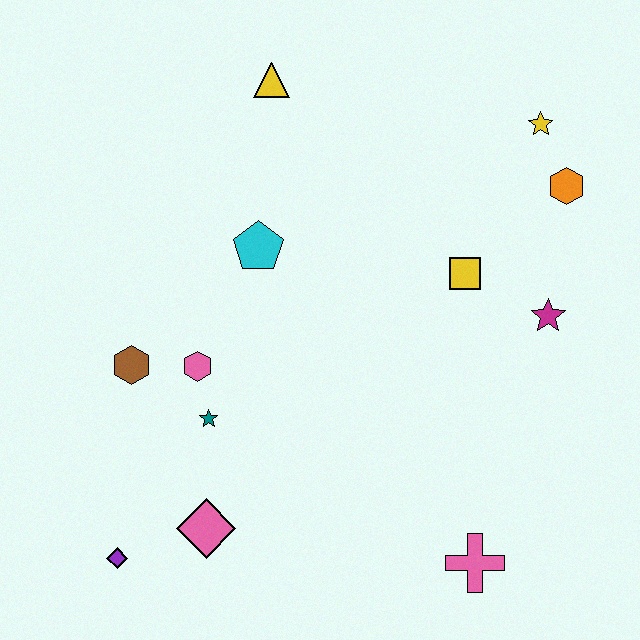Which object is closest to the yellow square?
The magenta star is closest to the yellow square.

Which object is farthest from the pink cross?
The yellow triangle is farthest from the pink cross.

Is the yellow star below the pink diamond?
No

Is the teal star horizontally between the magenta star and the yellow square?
No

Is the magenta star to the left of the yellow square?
No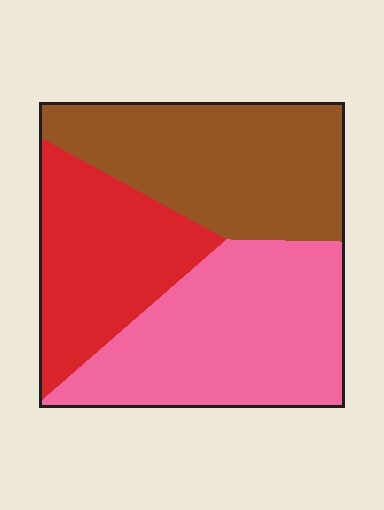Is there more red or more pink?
Pink.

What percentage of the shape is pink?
Pink takes up about three eighths (3/8) of the shape.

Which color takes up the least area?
Red, at roughly 25%.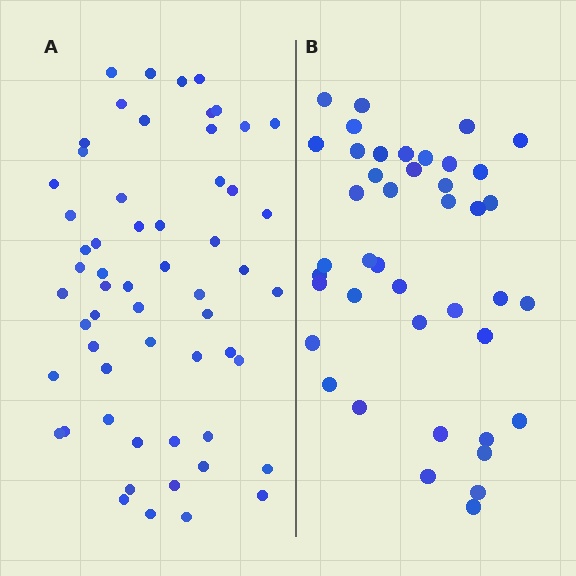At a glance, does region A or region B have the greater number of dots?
Region A (the left region) has more dots.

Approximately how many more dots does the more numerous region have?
Region A has approximately 15 more dots than region B.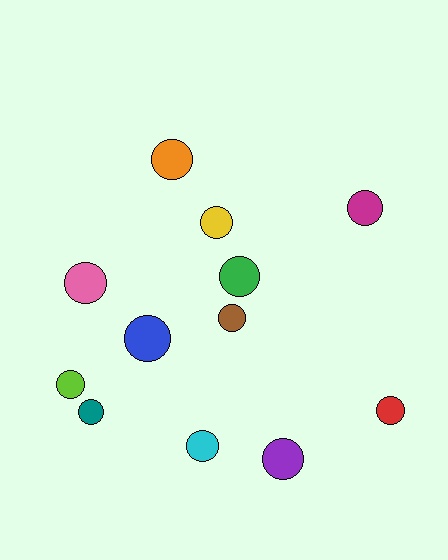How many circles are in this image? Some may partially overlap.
There are 12 circles.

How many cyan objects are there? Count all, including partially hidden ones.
There is 1 cyan object.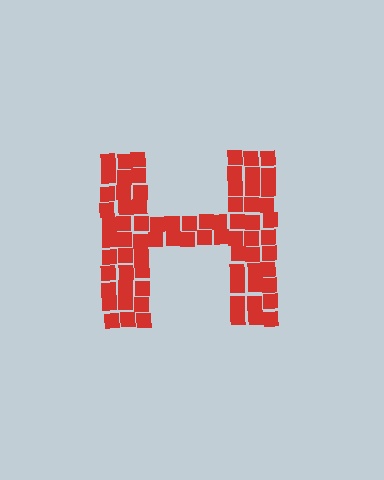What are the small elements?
The small elements are squares.